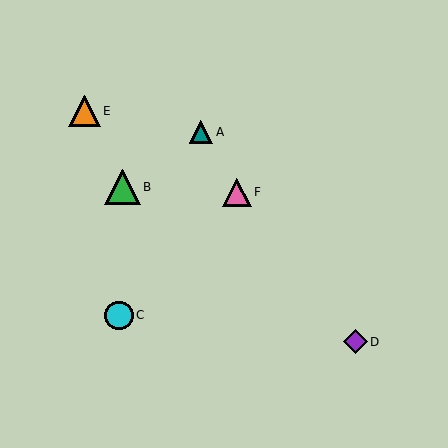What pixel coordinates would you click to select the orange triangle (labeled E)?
Click at (84, 111) to select the orange triangle E.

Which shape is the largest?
The green triangle (labeled B) is the largest.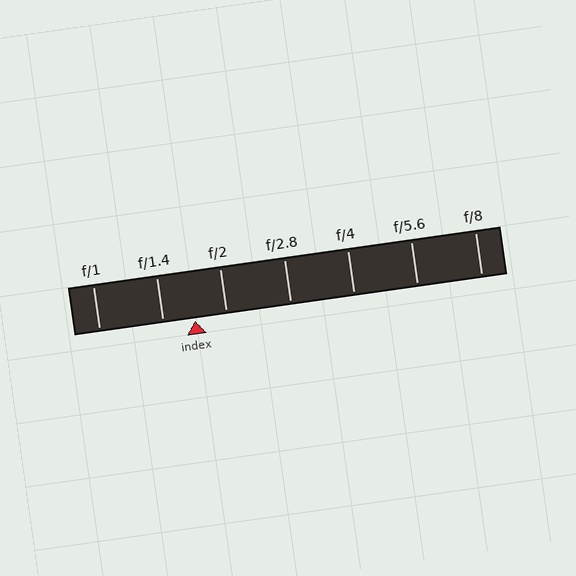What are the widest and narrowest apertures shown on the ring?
The widest aperture shown is f/1 and the narrowest is f/8.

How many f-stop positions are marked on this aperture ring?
There are 7 f-stop positions marked.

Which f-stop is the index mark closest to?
The index mark is closest to f/2.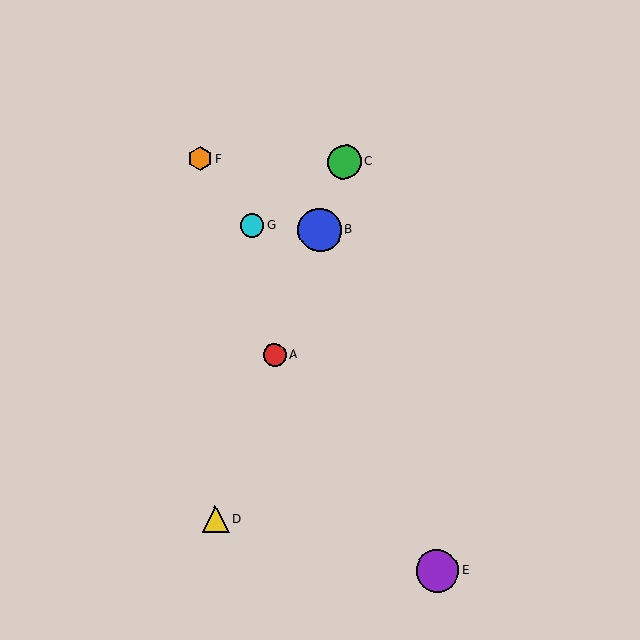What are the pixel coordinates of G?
Object G is at (252, 226).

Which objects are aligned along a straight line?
Objects A, B, C, D are aligned along a straight line.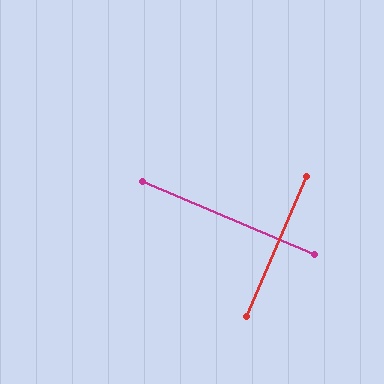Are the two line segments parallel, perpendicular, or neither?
Perpendicular — they meet at approximately 90°.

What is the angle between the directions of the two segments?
Approximately 90 degrees.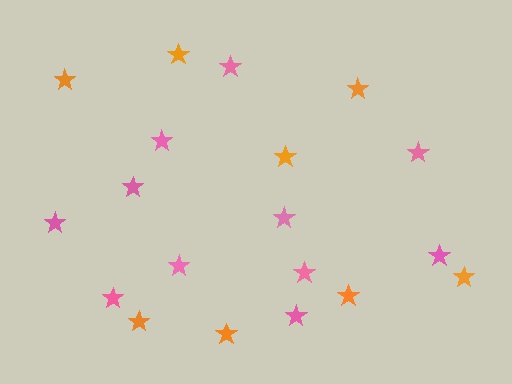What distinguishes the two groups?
There are 2 groups: one group of pink stars (11) and one group of orange stars (8).